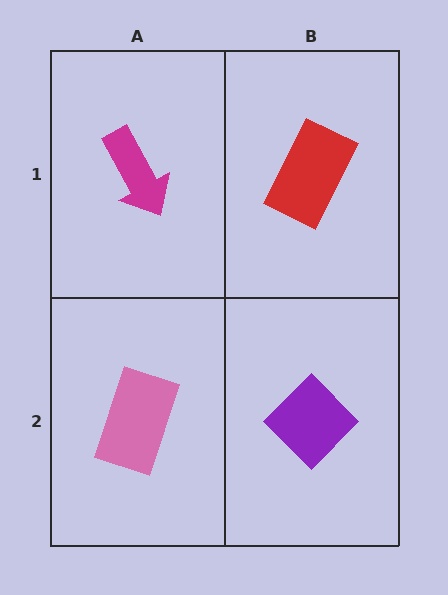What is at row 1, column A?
A magenta arrow.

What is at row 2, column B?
A purple diamond.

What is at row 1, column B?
A red rectangle.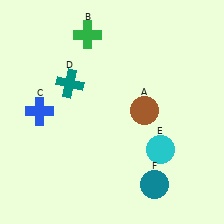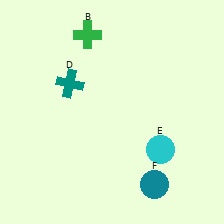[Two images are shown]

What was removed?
The brown circle (A), the blue cross (C) were removed in Image 2.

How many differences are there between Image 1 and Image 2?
There are 2 differences between the two images.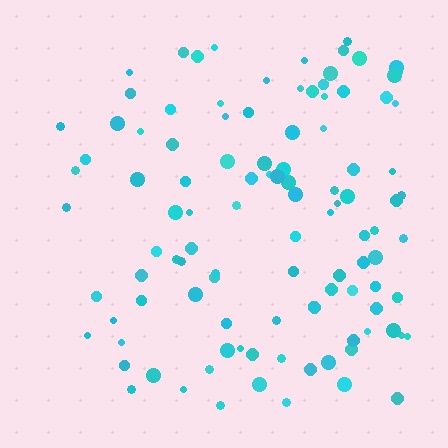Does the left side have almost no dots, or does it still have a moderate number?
Still a moderate number, just noticeably fewer than the right.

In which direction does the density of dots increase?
From left to right, with the right side densest.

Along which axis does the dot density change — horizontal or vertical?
Horizontal.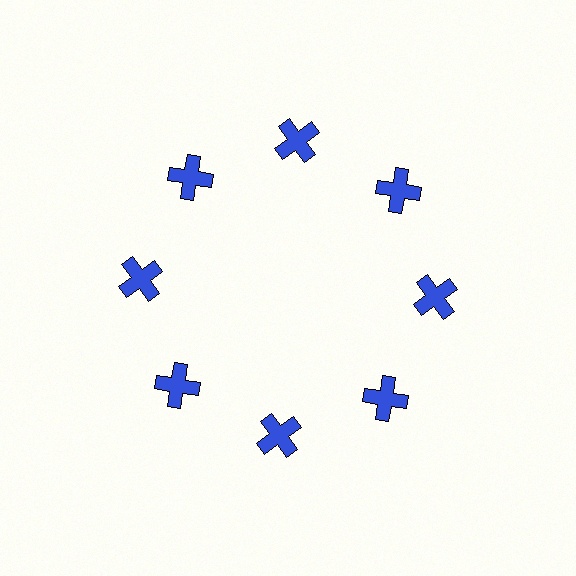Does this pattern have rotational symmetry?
Yes, this pattern has 8-fold rotational symmetry. It looks the same after rotating 45 degrees around the center.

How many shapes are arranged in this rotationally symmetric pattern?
There are 8 shapes, arranged in 8 groups of 1.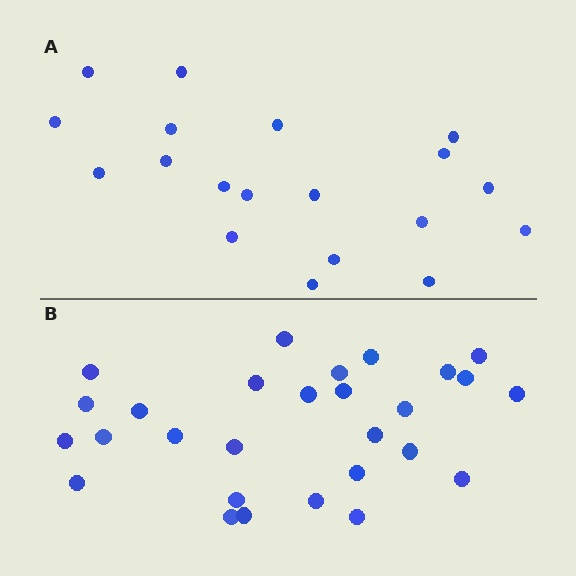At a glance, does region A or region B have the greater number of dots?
Region B (the bottom region) has more dots.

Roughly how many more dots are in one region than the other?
Region B has roughly 8 or so more dots than region A.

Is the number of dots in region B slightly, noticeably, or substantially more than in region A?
Region B has substantially more. The ratio is roughly 1.5 to 1.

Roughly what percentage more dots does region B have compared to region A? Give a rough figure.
About 45% more.